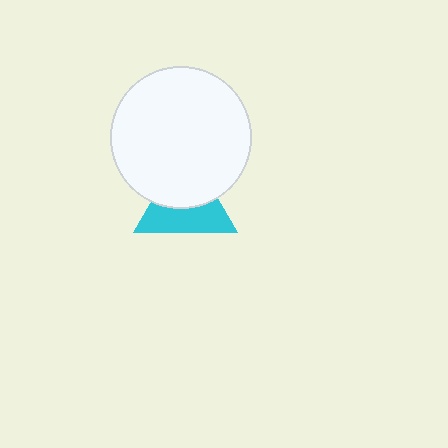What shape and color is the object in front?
The object in front is a white circle.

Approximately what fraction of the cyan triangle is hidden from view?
Roughly 49% of the cyan triangle is hidden behind the white circle.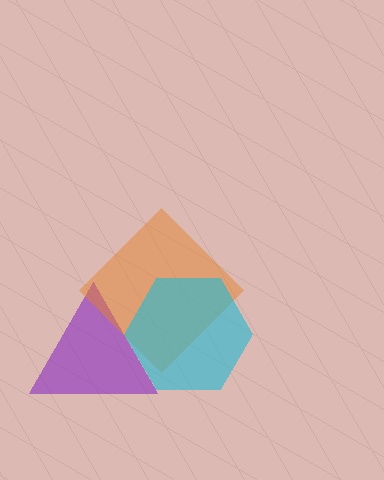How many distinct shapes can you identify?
There are 3 distinct shapes: a purple triangle, an orange diamond, a cyan hexagon.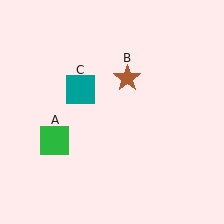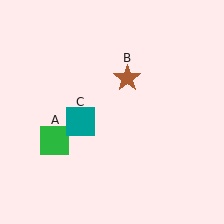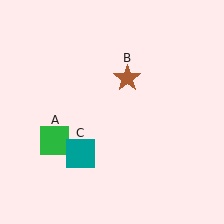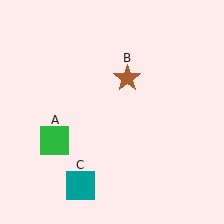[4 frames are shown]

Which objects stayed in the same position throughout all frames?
Green square (object A) and brown star (object B) remained stationary.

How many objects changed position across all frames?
1 object changed position: teal square (object C).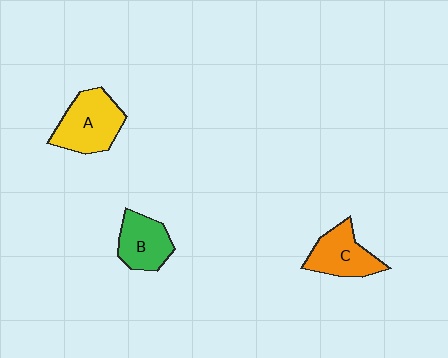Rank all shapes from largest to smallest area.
From largest to smallest: A (yellow), C (orange), B (green).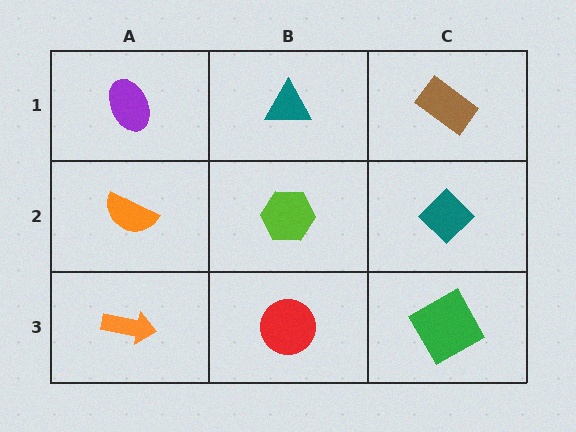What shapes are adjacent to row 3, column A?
An orange semicircle (row 2, column A), a red circle (row 3, column B).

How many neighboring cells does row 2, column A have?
3.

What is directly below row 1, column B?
A lime hexagon.